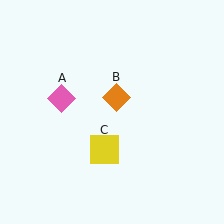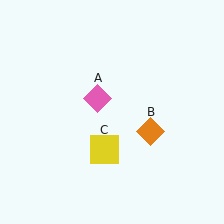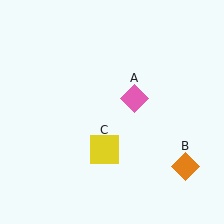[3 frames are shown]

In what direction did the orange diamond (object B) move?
The orange diamond (object B) moved down and to the right.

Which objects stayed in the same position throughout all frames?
Yellow square (object C) remained stationary.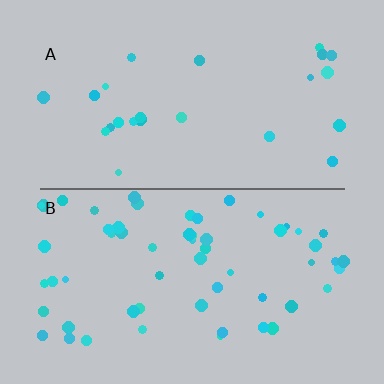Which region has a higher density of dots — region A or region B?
B (the bottom).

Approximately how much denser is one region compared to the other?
Approximately 2.3× — region B over region A.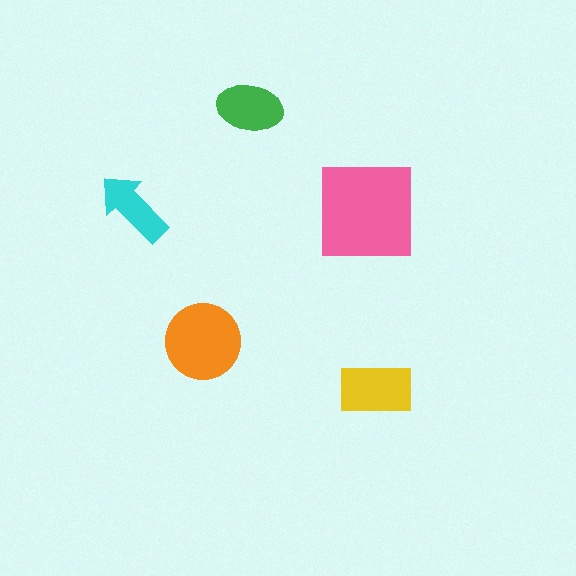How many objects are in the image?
There are 5 objects in the image.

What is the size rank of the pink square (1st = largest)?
1st.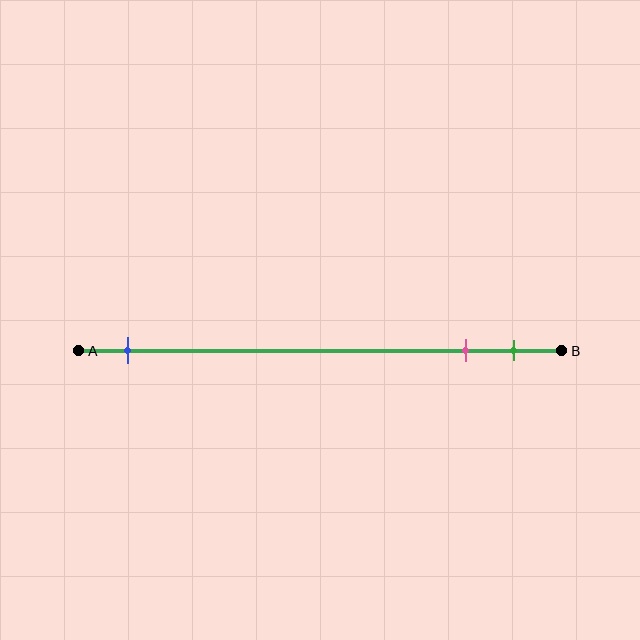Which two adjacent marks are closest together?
The pink and green marks are the closest adjacent pair.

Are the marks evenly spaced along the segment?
No, the marks are not evenly spaced.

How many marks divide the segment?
There are 3 marks dividing the segment.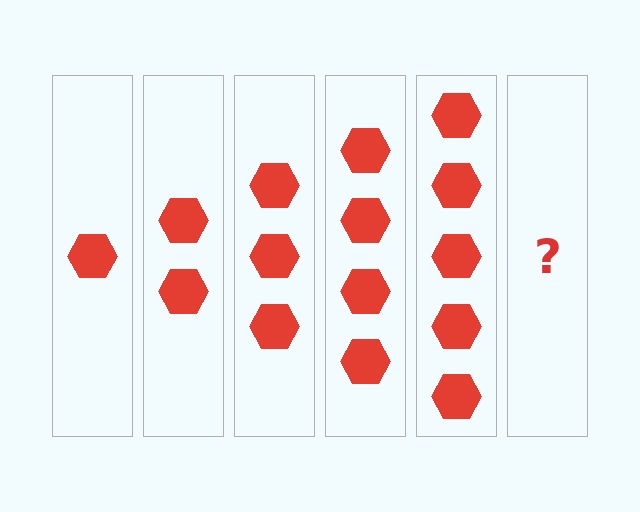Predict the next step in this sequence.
The next step is 6 hexagons.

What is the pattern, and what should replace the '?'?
The pattern is that each step adds one more hexagon. The '?' should be 6 hexagons.